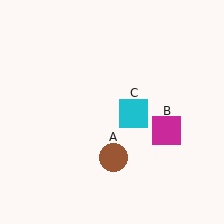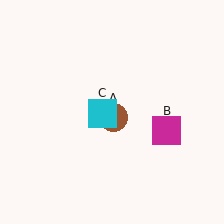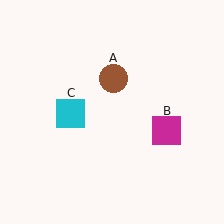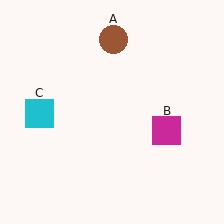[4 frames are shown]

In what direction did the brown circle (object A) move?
The brown circle (object A) moved up.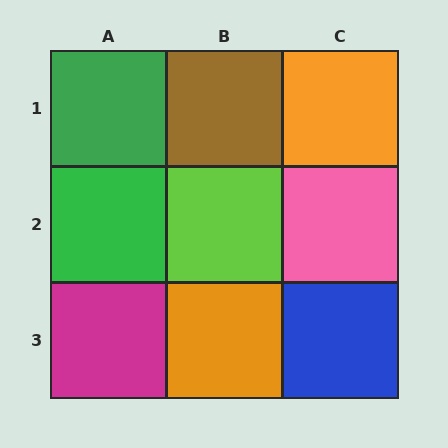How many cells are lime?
1 cell is lime.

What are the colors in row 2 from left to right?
Green, lime, pink.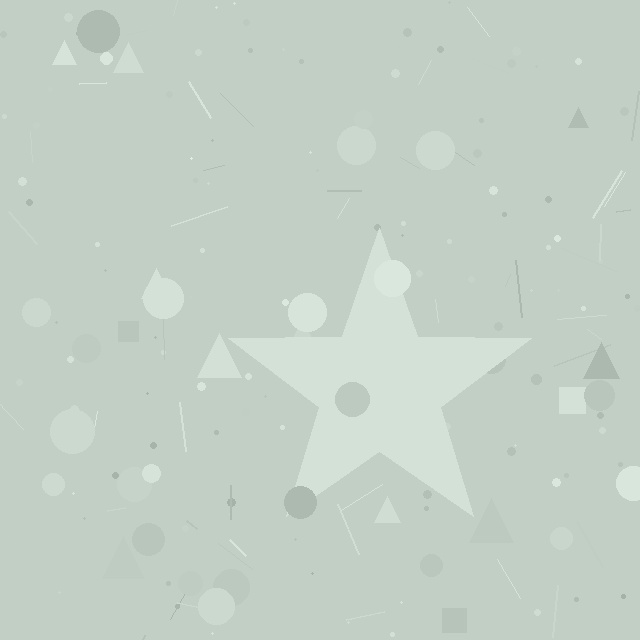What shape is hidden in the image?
A star is hidden in the image.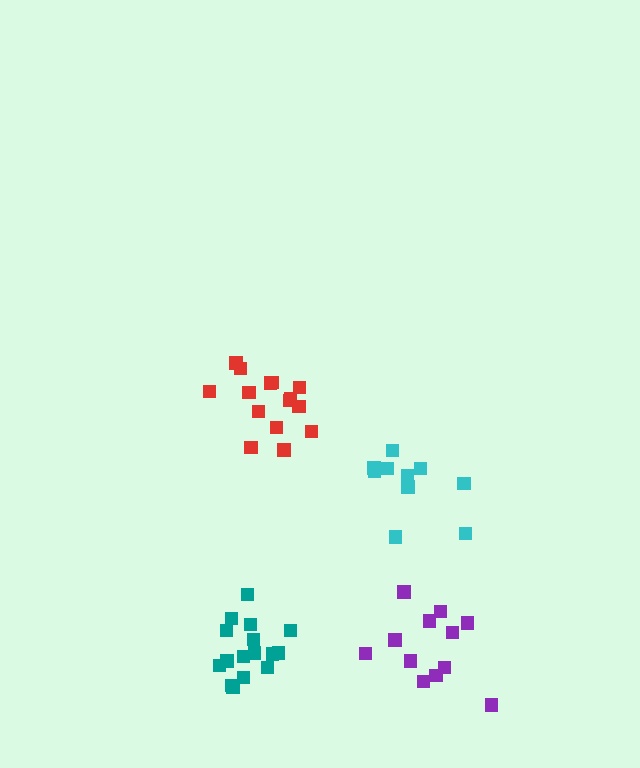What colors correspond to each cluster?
The clusters are colored: red, teal, purple, cyan.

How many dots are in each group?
Group 1: 15 dots, Group 2: 16 dots, Group 3: 12 dots, Group 4: 10 dots (53 total).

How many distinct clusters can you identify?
There are 4 distinct clusters.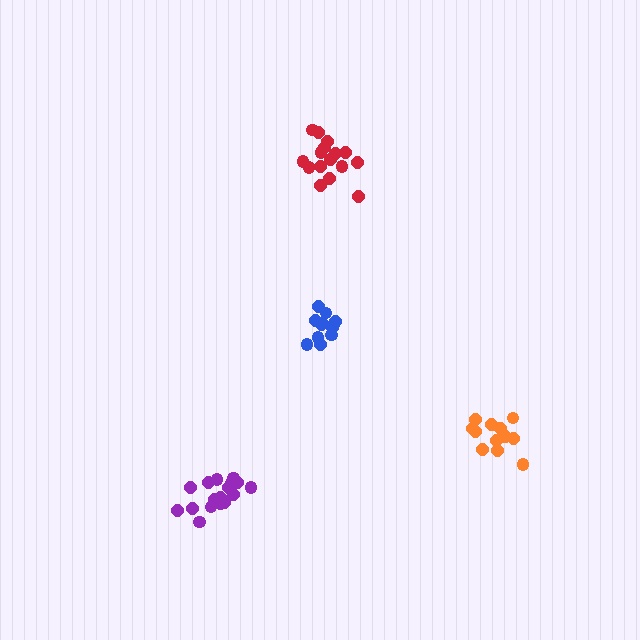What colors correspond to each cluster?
The clusters are colored: orange, blue, purple, red.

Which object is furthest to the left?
The purple cluster is leftmost.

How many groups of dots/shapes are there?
There are 4 groups.